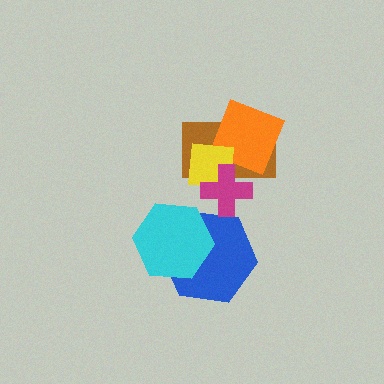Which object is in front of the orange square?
The yellow square is in front of the orange square.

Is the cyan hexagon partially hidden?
No, no other shape covers it.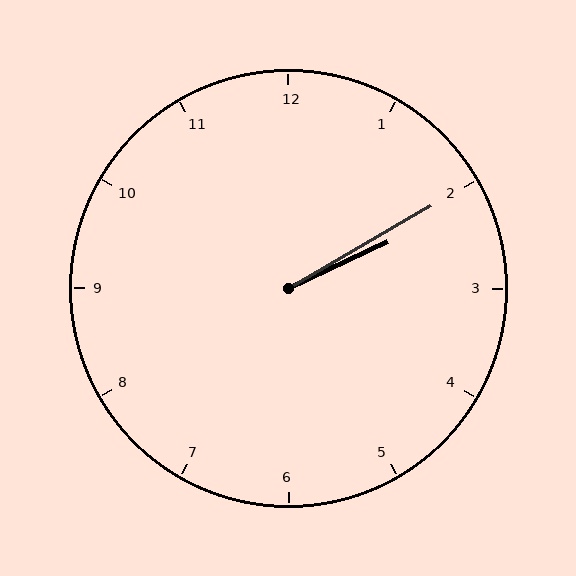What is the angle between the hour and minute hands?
Approximately 5 degrees.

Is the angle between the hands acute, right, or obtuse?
It is acute.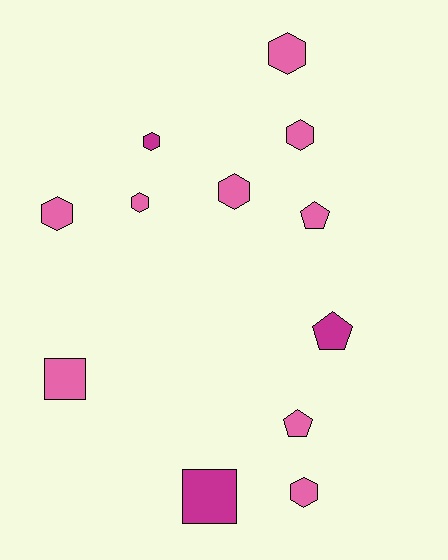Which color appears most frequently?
Pink, with 9 objects.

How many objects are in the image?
There are 12 objects.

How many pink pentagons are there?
There are 2 pink pentagons.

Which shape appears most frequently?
Hexagon, with 7 objects.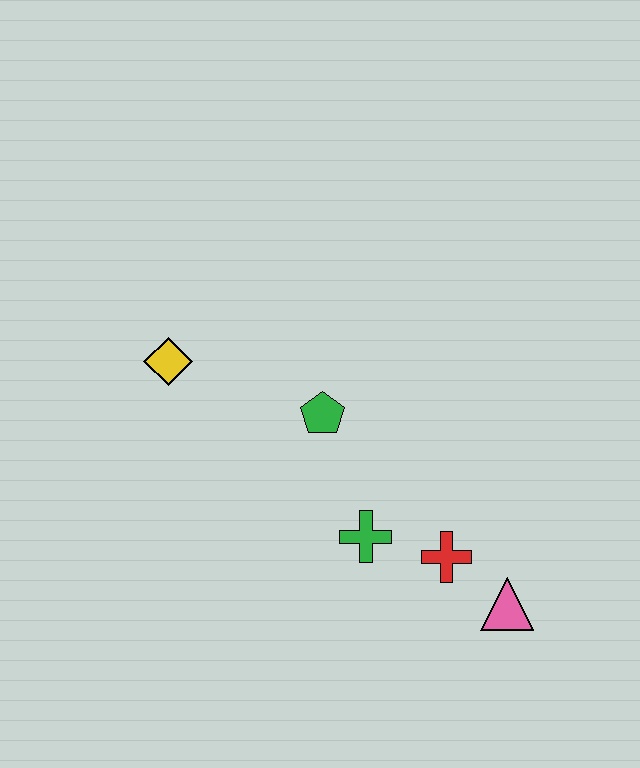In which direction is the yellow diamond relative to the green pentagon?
The yellow diamond is to the left of the green pentagon.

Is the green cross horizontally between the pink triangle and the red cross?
No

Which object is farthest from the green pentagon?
The pink triangle is farthest from the green pentagon.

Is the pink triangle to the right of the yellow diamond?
Yes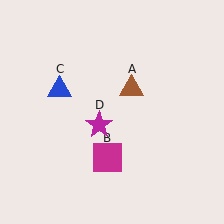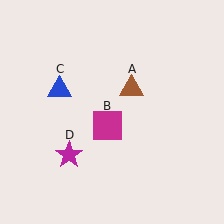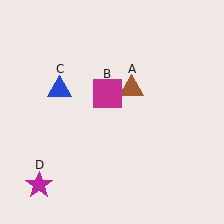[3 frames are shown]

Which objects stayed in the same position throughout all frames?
Brown triangle (object A) and blue triangle (object C) remained stationary.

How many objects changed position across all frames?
2 objects changed position: magenta square (object B), magenta star (object D).